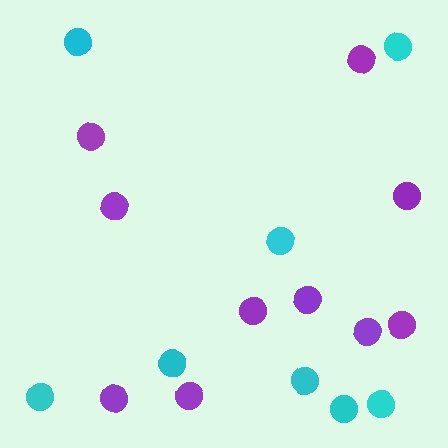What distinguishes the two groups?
There are 2 groups: one group of purple circles (10) and one group of cyan circles (8).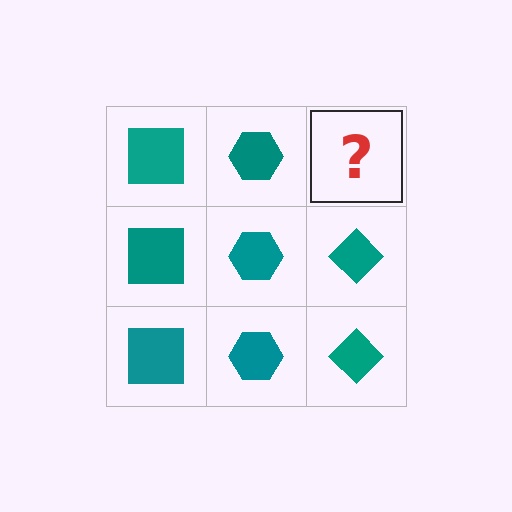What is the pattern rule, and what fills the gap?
The rule is that each column has a consistent shape. The gap should be filled with a teal diamond.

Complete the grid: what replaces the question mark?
The question mark should be replaced with a teal diamond.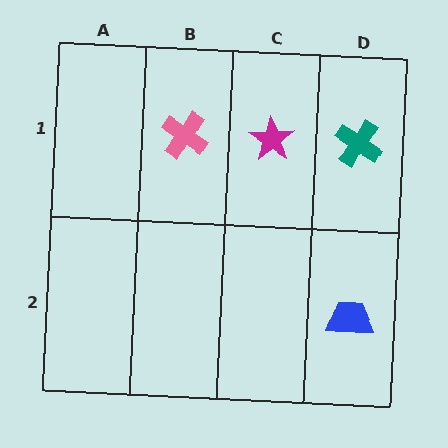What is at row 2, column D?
A blue trapezoid.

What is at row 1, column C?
A magenta star.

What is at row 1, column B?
A pink cross.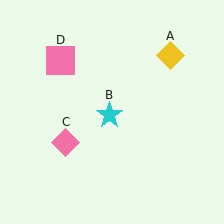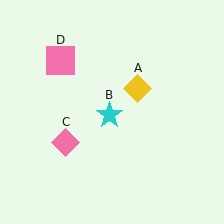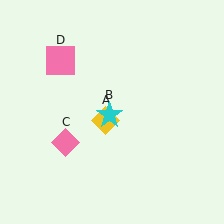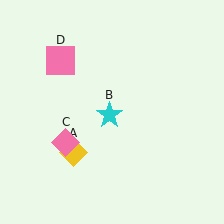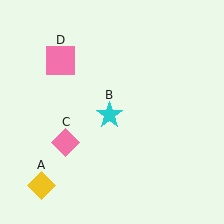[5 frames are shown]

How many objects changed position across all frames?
1 object changed position: yellow diamond (object A).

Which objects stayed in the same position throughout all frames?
Cyan star (object B) and pink diamond (object C) and pink square (object D) remained stationary.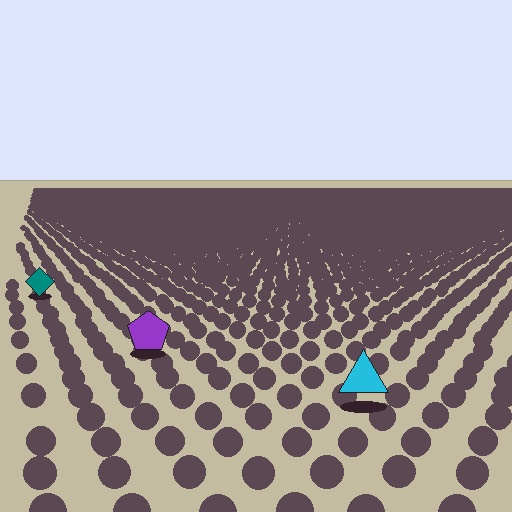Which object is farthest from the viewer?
The teal diamond is farthest from the viewer. It appears smaller and the ground texture around it is denser.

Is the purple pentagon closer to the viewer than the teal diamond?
Yes. The purple pentagon is closer — you can tell from the texture gradient: the ground texture is coarser near it.